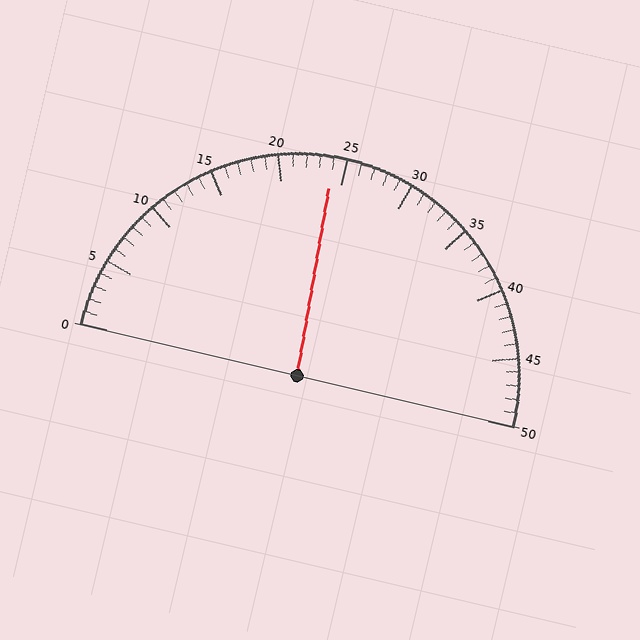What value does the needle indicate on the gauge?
The needle indicates approximately 24.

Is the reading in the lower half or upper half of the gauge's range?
The reading is in the lower half of the range (0 to 50).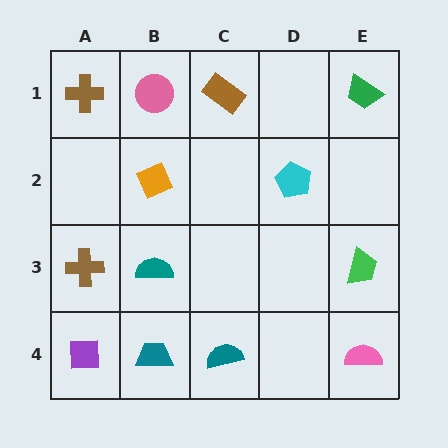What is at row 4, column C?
A teal semicircle.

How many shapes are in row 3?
3 shapes.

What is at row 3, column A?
A brown cross.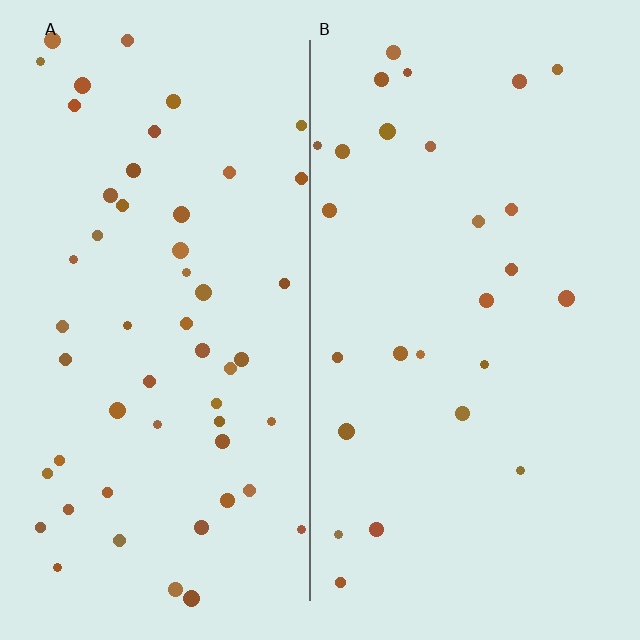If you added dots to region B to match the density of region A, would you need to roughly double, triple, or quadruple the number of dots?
Approximately double.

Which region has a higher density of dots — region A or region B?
A (the left).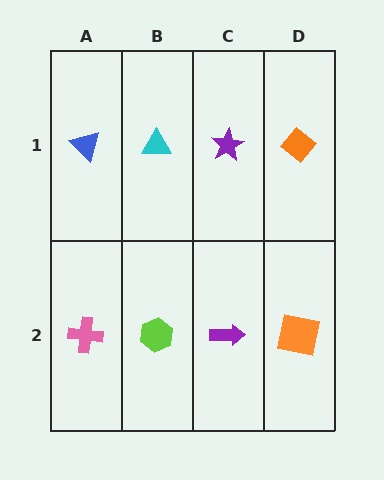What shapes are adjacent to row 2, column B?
A cyan triangle (row 1, column B), a pink cross (row 2, column A), a purple arrow (row 2, column C).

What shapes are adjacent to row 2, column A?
A blue triangle (row 1, column A), a lime hexagon (row 2, column B).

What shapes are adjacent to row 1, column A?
A pink cross (row 2, column A), a cyan triangle (row 1, column B).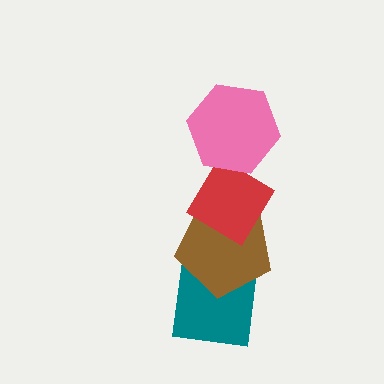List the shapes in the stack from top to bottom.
From top to bottom: the pink hexagon, the red diamond, the brown pentagon, the teal square.